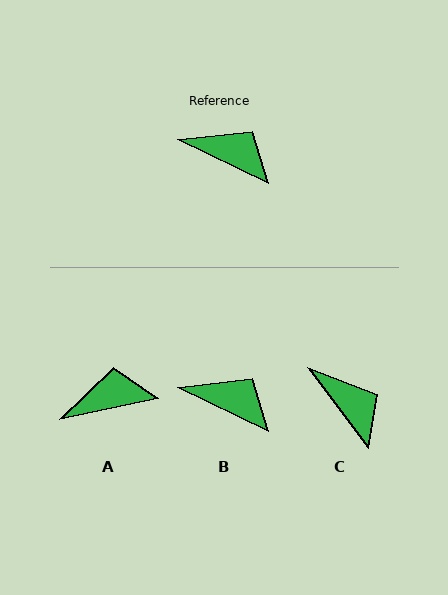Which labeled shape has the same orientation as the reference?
B.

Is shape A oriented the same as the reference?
No, it is off by about 38 degrees.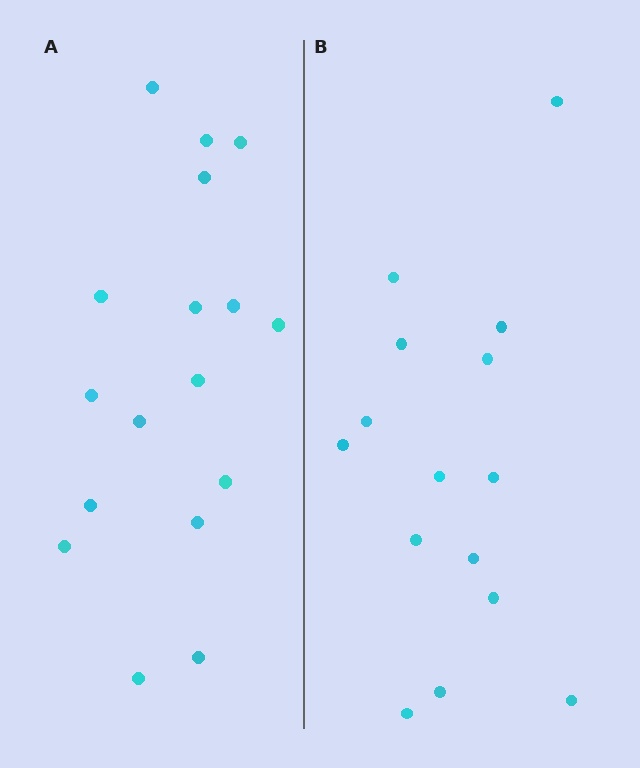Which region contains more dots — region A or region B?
Region A (the left region) has more dots.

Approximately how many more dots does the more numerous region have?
Region A has just a few more — roughly 2 or 3 more dots than region B.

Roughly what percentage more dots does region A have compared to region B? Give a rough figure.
About 15% more.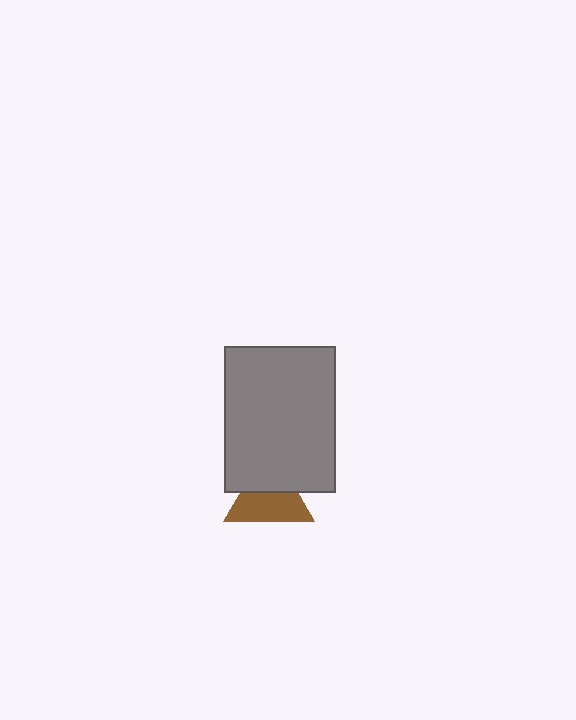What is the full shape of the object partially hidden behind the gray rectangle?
The partially hidden object is a brown triangle.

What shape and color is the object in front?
The object in front is a gray rectangle.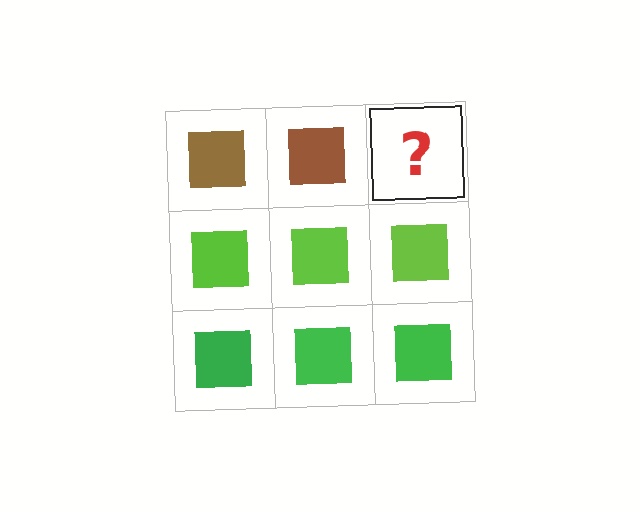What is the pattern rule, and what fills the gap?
The rule is that each row has a consistent color. The gap should be filled with a brown square.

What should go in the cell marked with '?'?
The missing cell should contain a brown square.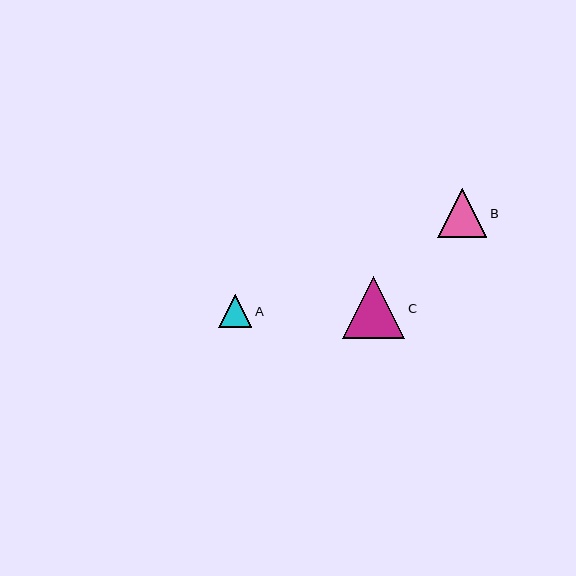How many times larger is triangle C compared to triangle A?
Triangle C is approximately 1.8 times the size of triangle A.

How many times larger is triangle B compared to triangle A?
Triangle B is approximately 1.5 times the size of triangle A.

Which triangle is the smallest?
Triangle A is the smallest with a size of approximately 33 pixels.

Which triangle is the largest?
Triangle C is the largest with a size of approximately 62 pixels.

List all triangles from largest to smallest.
From largest to smallest: C, B, A.